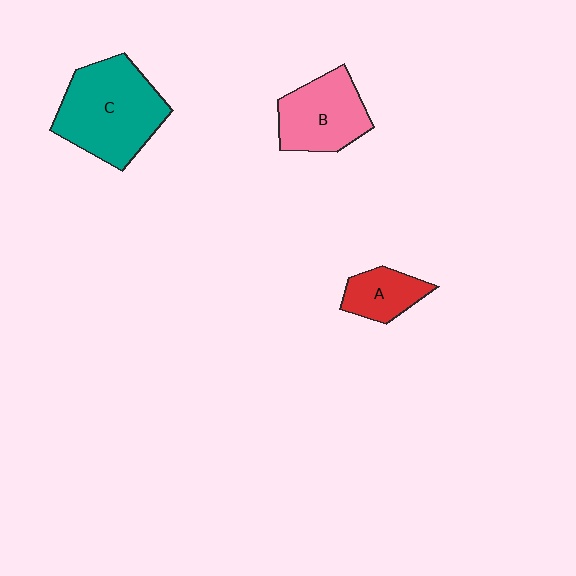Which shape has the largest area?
Shape C (teal).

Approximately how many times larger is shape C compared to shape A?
Approximately 2.5 times.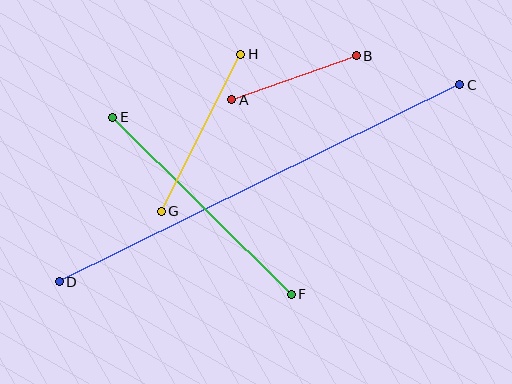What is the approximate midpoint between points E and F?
The midpoint is at approximately (202, 206) pixels.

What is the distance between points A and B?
The distance is approximately 132 pixels.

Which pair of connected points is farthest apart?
Points C and D are farthest apart.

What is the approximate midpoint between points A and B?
The midpoint is at approximately (294, 78) pixels.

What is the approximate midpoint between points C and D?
The midpoint is at approximately (259, 183) pixels.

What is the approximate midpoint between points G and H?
The midpoint is at approximately (201, 133) pixels.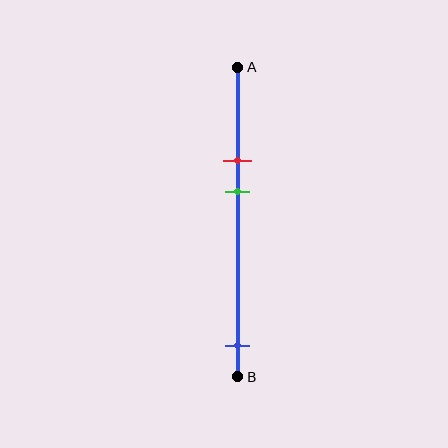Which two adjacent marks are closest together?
The red and green marks are the closest adjacent pair.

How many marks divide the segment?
There are 3 marks dividing the segment.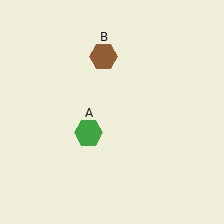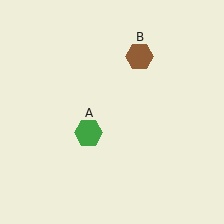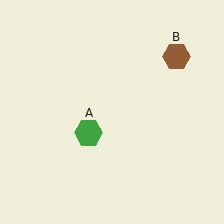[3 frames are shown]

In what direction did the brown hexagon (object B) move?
The brown hexagon (object B) moved right.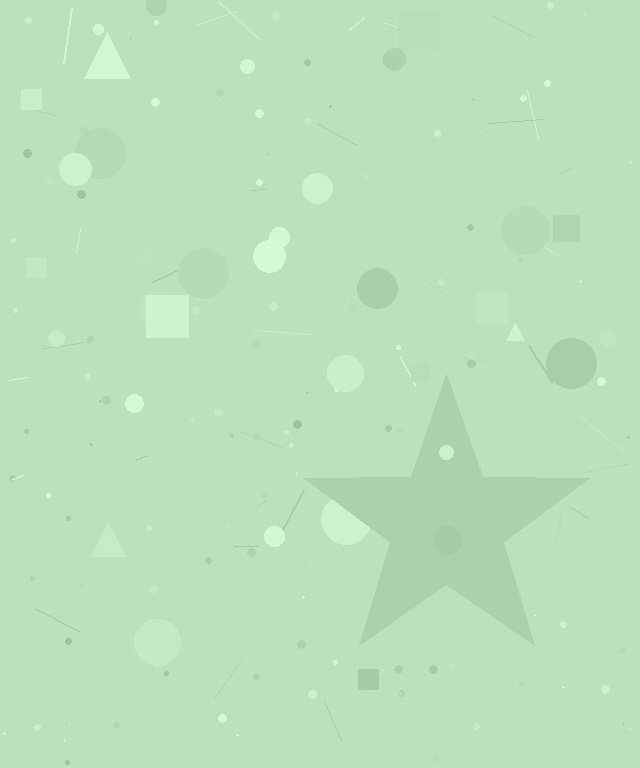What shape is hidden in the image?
A star is hidden in the image.